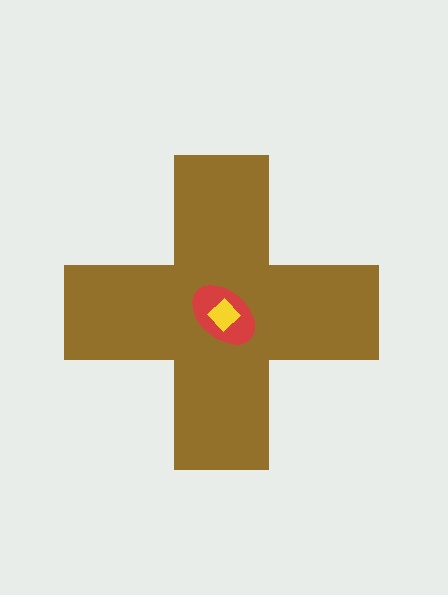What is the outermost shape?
The brown cross.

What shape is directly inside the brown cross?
The red ellipse.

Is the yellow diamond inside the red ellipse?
Yes.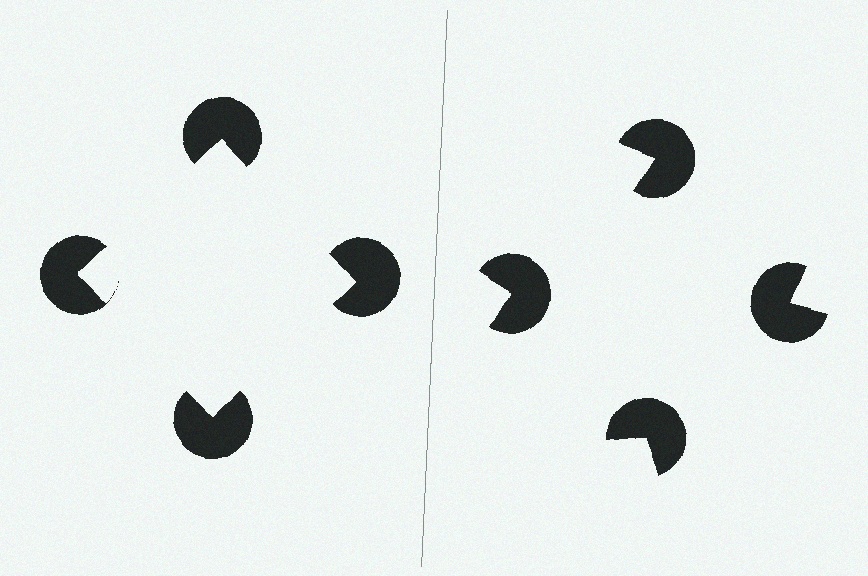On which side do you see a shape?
An illusory square appears on the left side. On the right side the wedge cuts are rotated, so no coherent shape forms.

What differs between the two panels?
The pac-man discs are positioned identically on both sides; only the wedge orientations differ. On the left they align to a square; on the right they are misaligned.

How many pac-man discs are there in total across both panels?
8 — 4 on each side.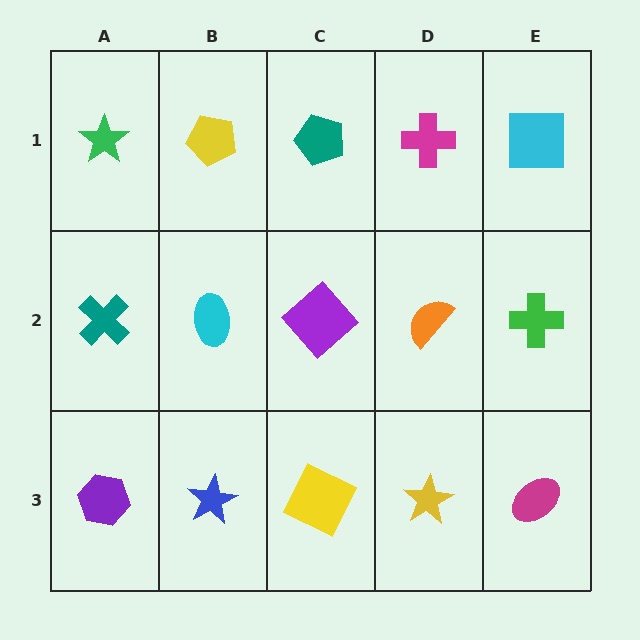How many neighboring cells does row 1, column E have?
2.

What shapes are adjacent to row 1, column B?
A cyan ellipse (row 2, column B), a green star (row 1, column A), a teal pentagon (row 1, column C).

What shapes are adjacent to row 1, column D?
An orange semicircle (row 2, column D), a teal pentagon (row 1, column C), a cyan square (row 1, column E).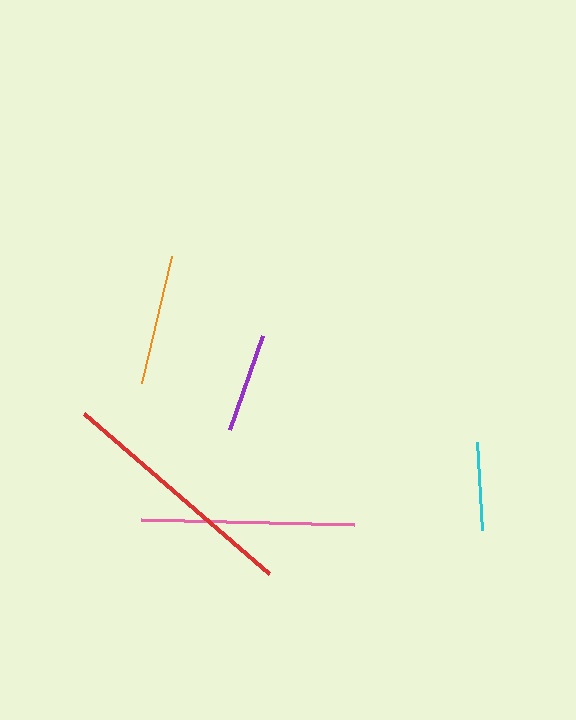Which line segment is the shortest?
The cyan line is the shortest at approximately 88 pixels.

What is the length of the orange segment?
The orange segment is approximately 131 pixels long.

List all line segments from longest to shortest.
From longest to shortest: red, pink, orange, purple, cyan.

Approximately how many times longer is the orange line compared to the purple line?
The orange line is approximately 1.3 times the length of the purple line.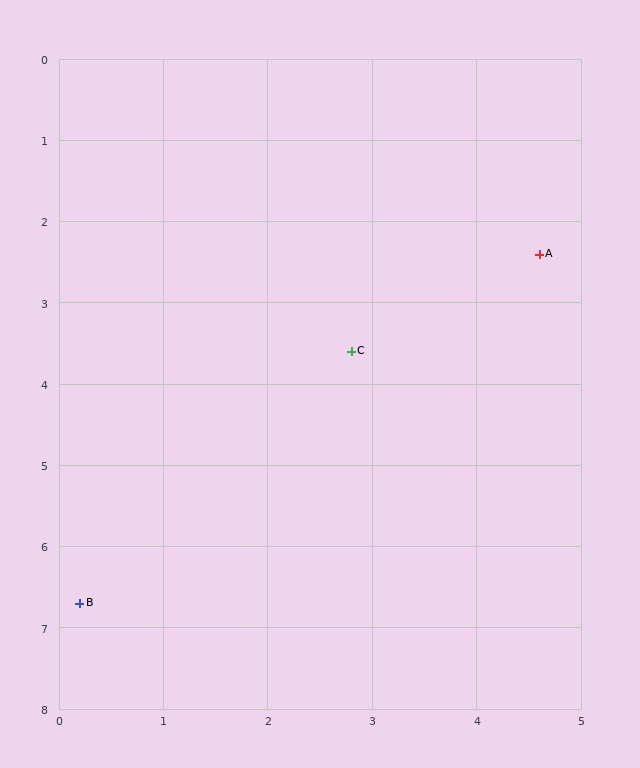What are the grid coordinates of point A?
Point A is at approximately (4.6, 2.4).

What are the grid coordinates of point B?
Point B is at approximately (0.2, 6.7).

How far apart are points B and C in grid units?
Points B and C are about 4.0 grid units apart.